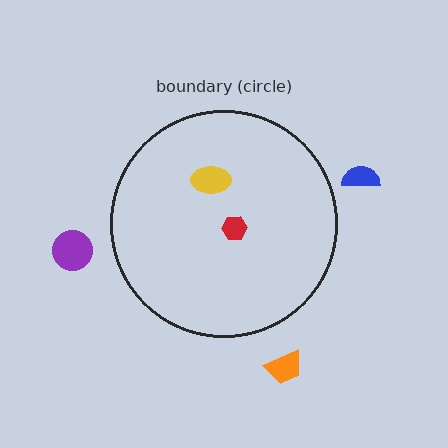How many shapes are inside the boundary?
2 inside, 3 outside.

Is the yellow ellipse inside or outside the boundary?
Inside.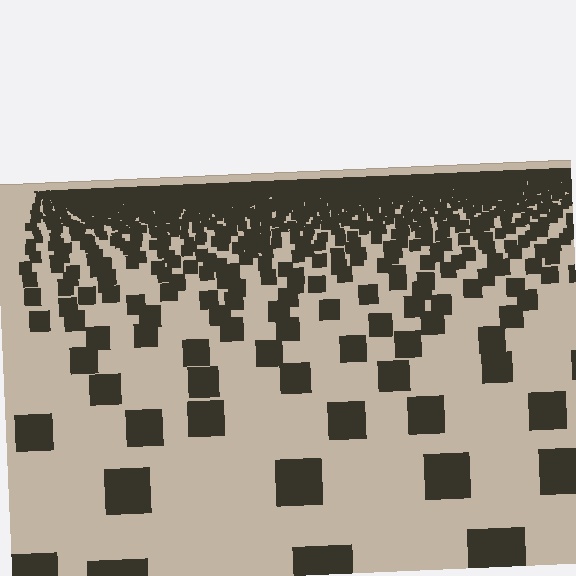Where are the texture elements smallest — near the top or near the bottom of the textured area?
Near the top.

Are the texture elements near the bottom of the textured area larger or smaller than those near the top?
Larger. Near the bottom, elements are closer to the viewer and appear at a bigger on-screen size.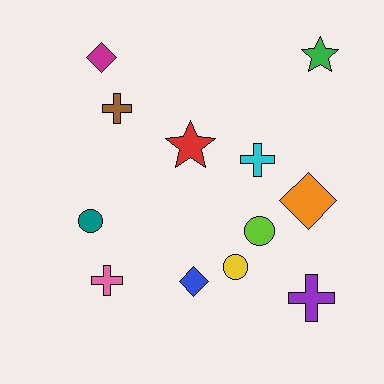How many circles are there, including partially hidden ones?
There are 3 circles.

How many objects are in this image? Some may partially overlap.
There are 12 objects.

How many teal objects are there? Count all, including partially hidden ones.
There is 1 teal object.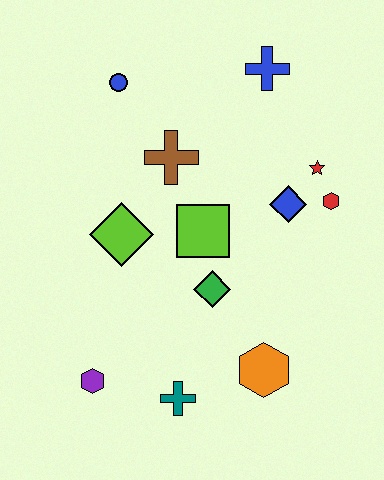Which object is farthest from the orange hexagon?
The blue circle is farthest from the orange hexagon.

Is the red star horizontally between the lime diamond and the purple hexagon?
No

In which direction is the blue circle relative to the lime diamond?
The blue circle is above the lime diamond.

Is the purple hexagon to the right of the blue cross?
No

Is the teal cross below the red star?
Yes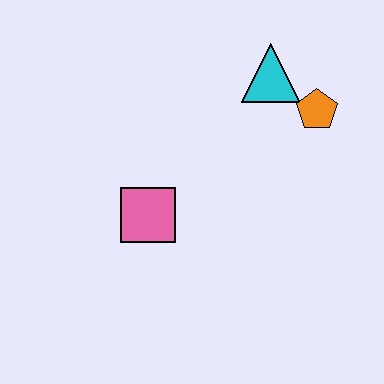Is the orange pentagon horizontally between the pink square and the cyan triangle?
No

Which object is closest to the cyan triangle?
The orange pentagon is closest to the cyan triangle.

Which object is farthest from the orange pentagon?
The pink square is farthest from the orange pentagon.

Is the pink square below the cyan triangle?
Yes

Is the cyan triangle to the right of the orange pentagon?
No